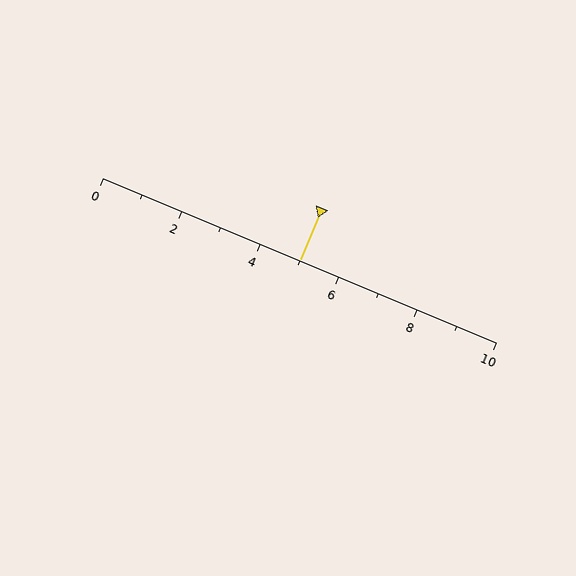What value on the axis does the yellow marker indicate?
The marker indicates approximately 5.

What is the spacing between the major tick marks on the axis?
The major ticks are spaced 2 apart.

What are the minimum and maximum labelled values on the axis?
The axis runs from 0 to 10.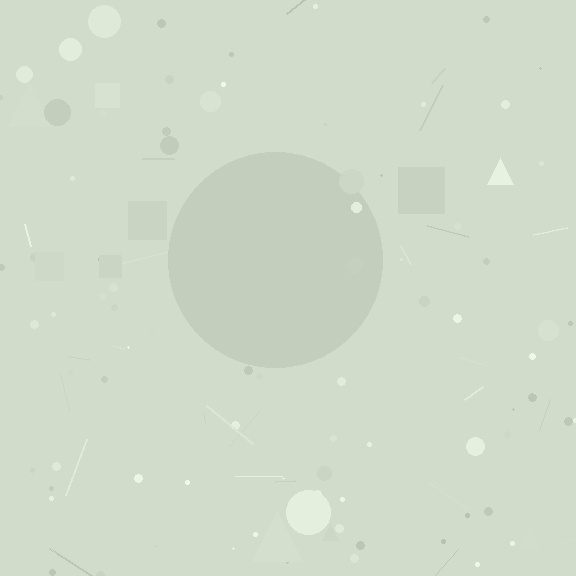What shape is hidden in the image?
A circle is hidden in the image.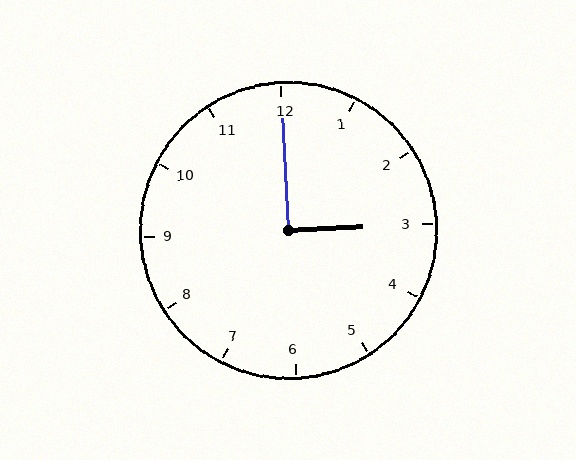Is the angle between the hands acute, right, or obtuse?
It is right.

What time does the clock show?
3:00.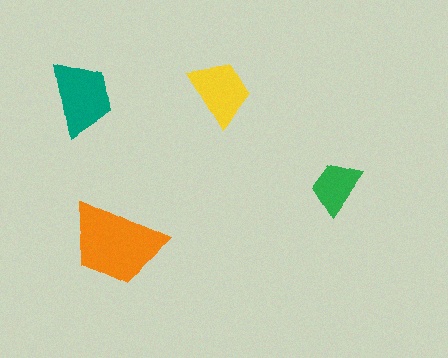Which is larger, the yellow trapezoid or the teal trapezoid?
The teal one.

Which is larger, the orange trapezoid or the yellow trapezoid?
The orange one.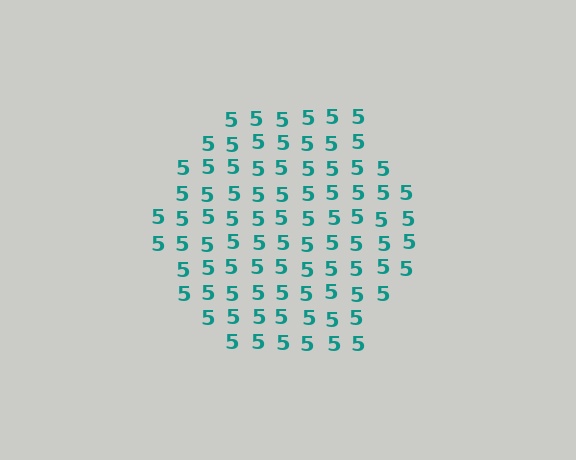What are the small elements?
The small elements are digit 5's.